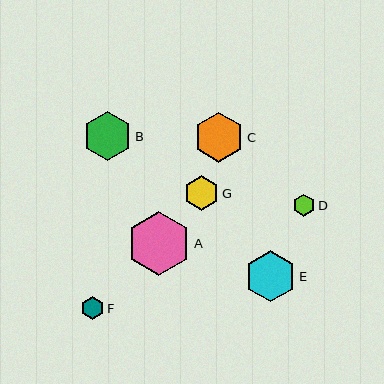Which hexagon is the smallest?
Hexagon D is the smallest with a size of approximately 22 pixels.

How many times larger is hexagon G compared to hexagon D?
Hexagon G is approximately 1.6 times the size of hexagon D.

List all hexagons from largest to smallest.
From largest to smallest: A, E, C, B, G, F, D.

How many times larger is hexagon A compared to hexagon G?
Hexagon A is approximately 1.8 times the size of hexagon G.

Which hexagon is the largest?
Hexagon A is the largest with a size of approximately 64 pixels.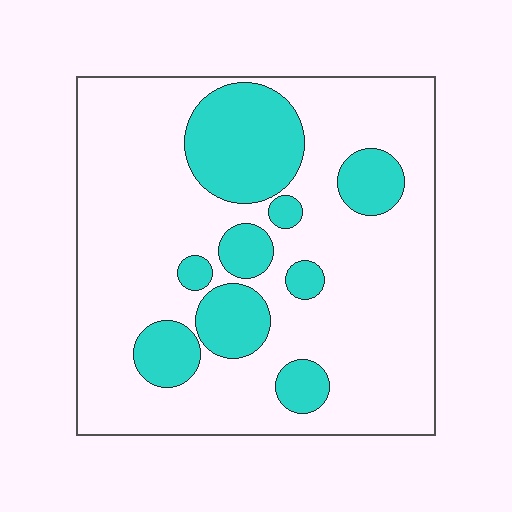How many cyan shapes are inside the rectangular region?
9.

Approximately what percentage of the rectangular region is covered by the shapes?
Approximately 25%.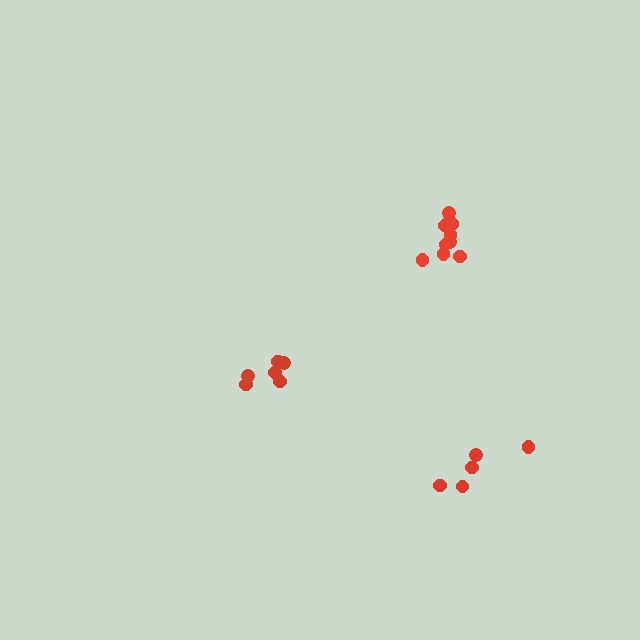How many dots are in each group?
Group 1: 10 dots, Group 2: 5 dots, Group 3: 6 dots (21 total).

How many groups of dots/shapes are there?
There are 3 groups.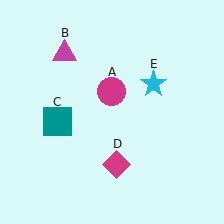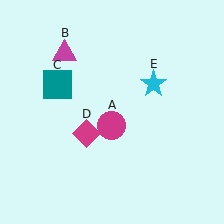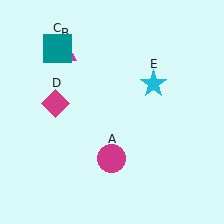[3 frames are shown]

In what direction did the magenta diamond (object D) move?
The magenta diamond (object D) moved up and to the left.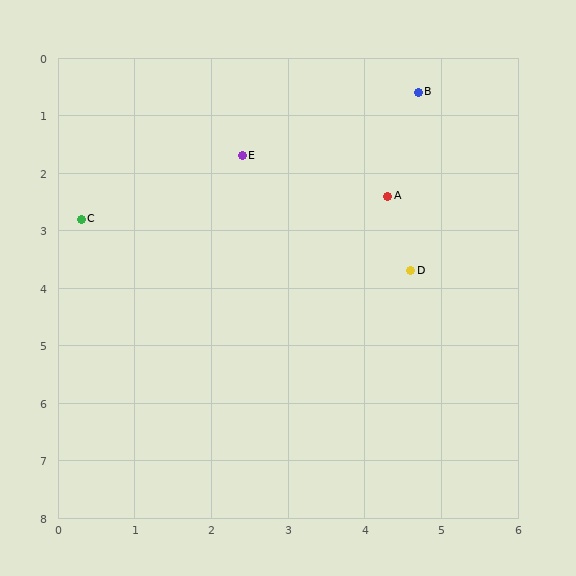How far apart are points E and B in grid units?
Points E and B are about 2.5 grid units apart.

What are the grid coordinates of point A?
Point A is at approximately (4.3, 2.4).